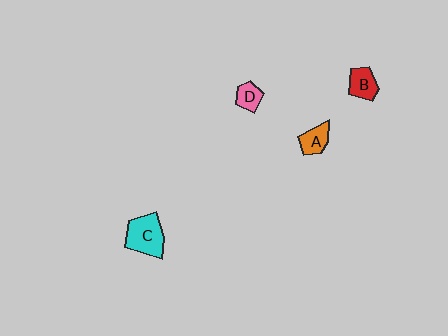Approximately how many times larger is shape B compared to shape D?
Approximately 1.3 times.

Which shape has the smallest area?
Shape D (pink).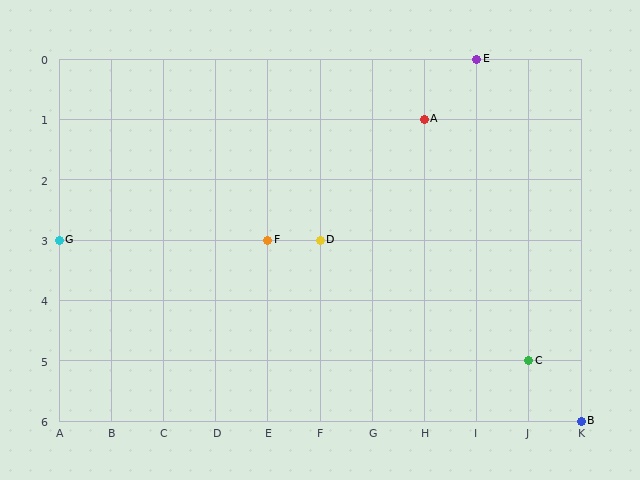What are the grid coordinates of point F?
Point F is at grid coordinates (E, 3).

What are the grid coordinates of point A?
Point A is at grid coordinates (H, 1).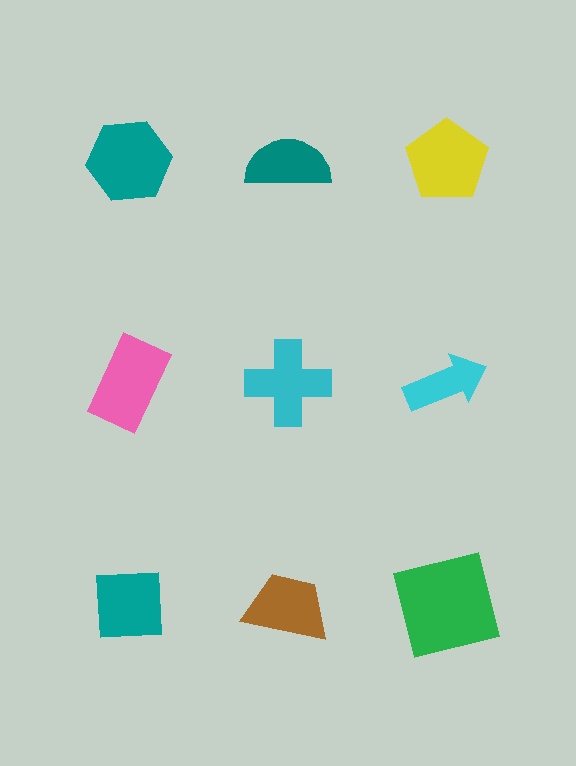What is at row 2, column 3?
A cyan arrow.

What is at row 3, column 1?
A teal square.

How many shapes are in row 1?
3 shapes.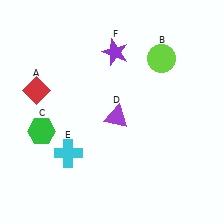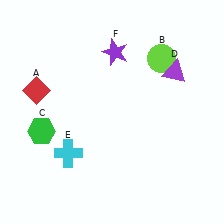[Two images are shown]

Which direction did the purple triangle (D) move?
The purple triangle (D) moved right.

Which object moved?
The purple triangle (D) moved right.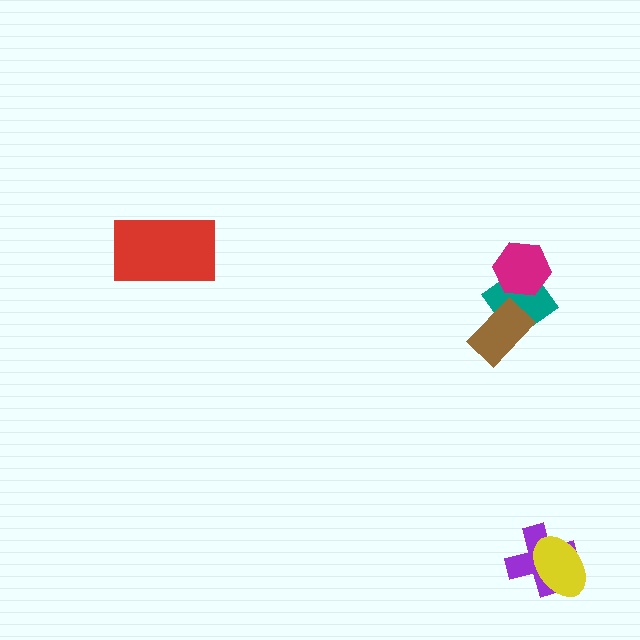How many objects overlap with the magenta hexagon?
1 object overlaps with the magenta hexagon.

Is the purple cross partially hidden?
Yes, it is partially covered by another shape.